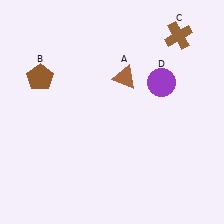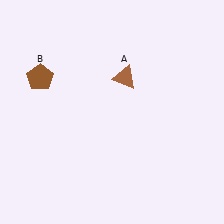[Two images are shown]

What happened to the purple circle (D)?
The purple circle (D) was removed in Image 2. It was in the top-right area of Image 1.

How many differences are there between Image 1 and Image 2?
There are 2 differences between the two images.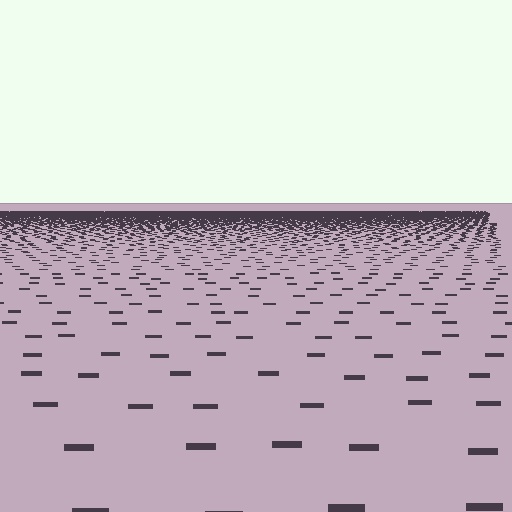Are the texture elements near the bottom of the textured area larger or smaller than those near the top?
Larger. Near the bottom, elements are closer to the viewer and appear at a bigger on-screen size.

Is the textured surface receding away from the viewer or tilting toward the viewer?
The surface is receding away from the viewer. Texture elements get smaller and denser toward the top.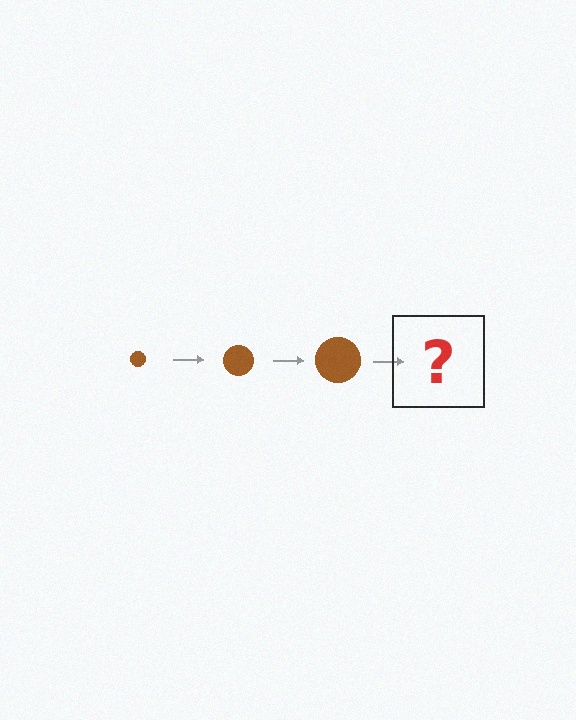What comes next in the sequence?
The next element should be a brown circle, larger than the previous one.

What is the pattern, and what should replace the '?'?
The pattern is that the circle gets progressively larger each step. The '?' should be a brown circle, larger than the previous one.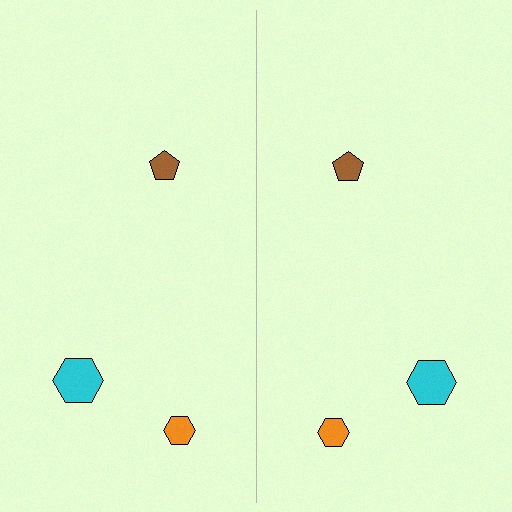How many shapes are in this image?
There are 6 shapes in this image.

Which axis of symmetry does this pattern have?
The pattern has a vertical axis of symmetry running through the center of the image.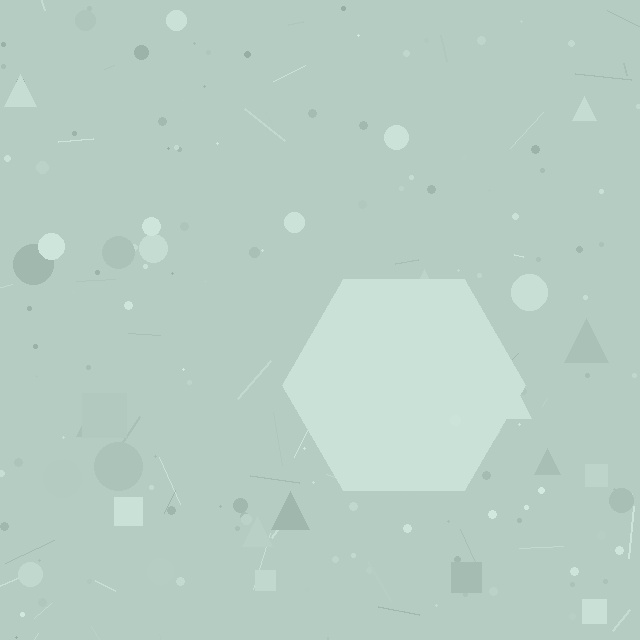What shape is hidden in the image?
A hexagon is hidden in the image.